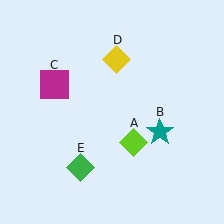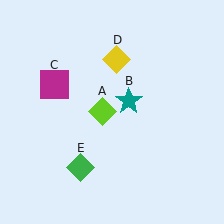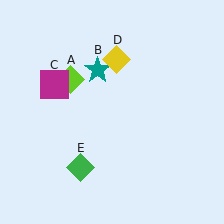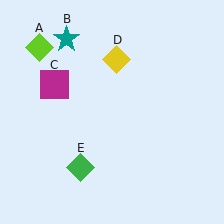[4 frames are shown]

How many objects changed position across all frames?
2 objects changed position: lime diamond (object A), teal star (object B).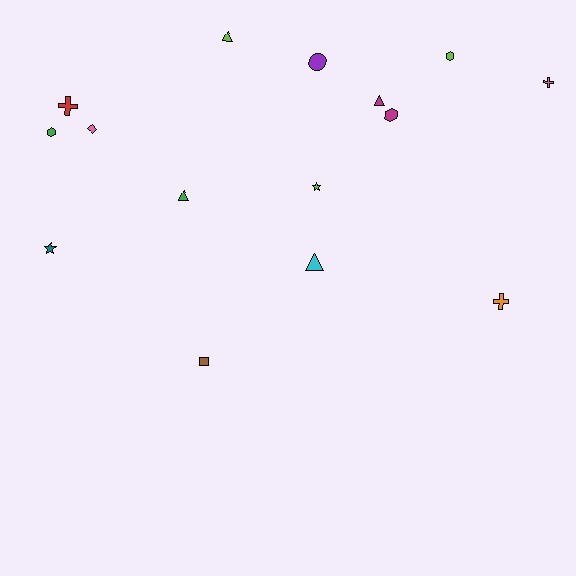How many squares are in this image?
There is 1 square.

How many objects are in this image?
There are 15 objects.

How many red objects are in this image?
There is 1 red object.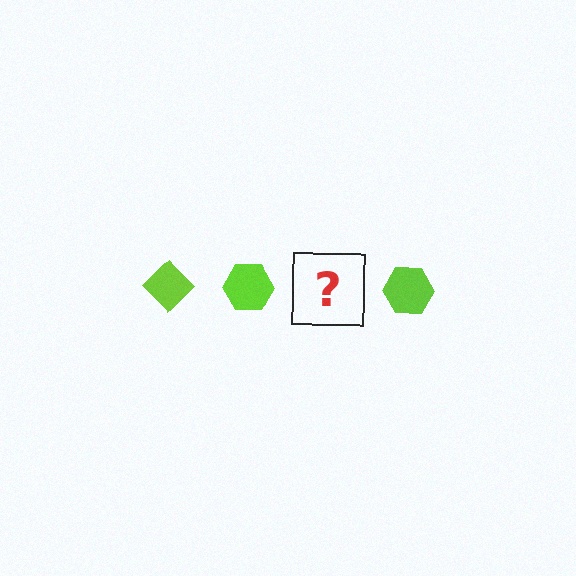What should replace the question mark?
The question mark should be replaced with a lime diamond.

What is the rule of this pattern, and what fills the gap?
The rule is that the pattern cycles through diamond, hexagon shapes in lime. The gap should be filled with a lime diamond.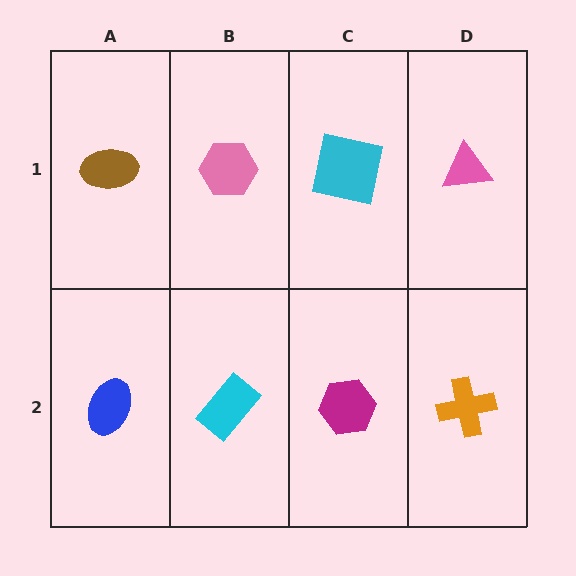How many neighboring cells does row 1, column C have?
3.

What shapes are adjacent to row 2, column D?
A pink triangle (row 1, column D), a magenta hexagon (row 2, column C).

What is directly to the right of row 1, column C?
A pink triangle.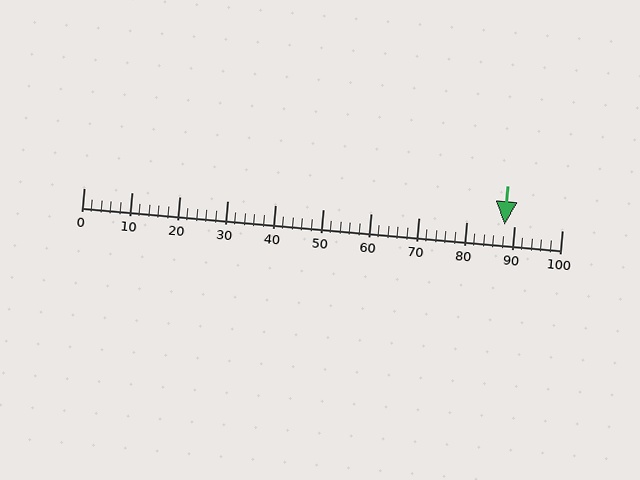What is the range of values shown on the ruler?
The ruler shows values from 0 to 100.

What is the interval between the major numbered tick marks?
The major tick marks are spaced 10 units apart.